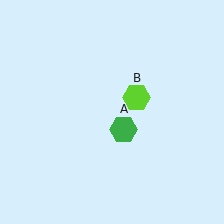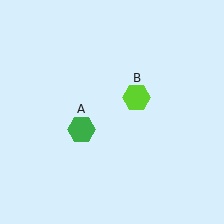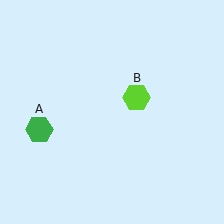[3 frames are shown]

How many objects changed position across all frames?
1 object changed position: green hexagon (object A).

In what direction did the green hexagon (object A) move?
The green hexagon (object A) moved left.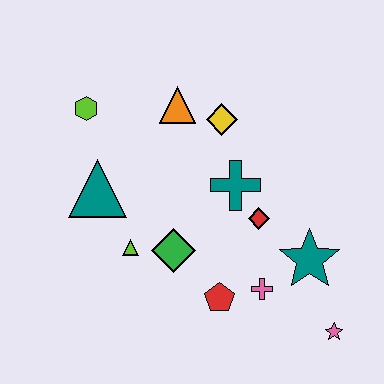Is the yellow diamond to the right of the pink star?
No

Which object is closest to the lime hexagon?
The teal triangle is closest to the lime hexagon.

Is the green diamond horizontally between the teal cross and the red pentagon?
No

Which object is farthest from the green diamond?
The pink star is farthest from the green diamond.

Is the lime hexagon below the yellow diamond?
No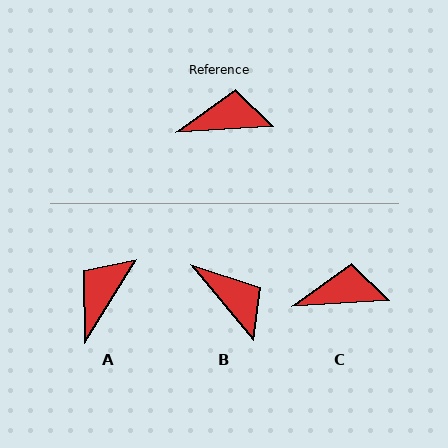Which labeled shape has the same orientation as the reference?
C.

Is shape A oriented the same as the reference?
No, it is off by about 55 degrees.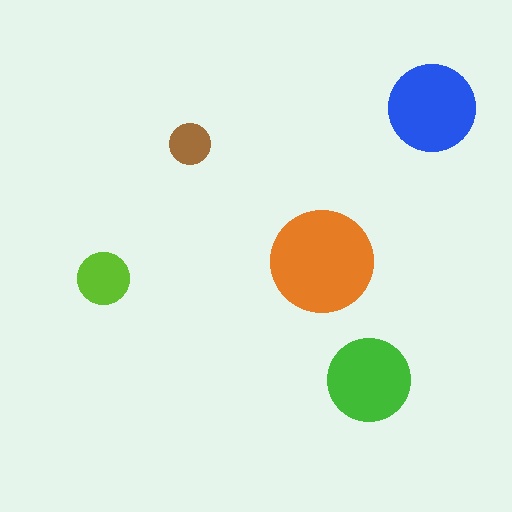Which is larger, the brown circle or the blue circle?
The blue one.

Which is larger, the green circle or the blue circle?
The blue one.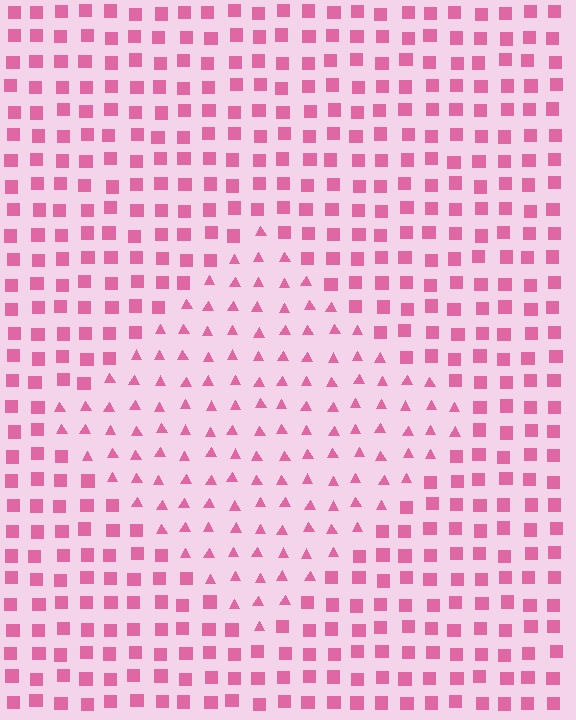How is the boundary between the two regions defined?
The boundary is defined by a change in element shape: triangles inside vs. squares outside. All elements share the same color and spacing.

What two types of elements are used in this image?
The image uses triangles inside the diamond region and squares outside it.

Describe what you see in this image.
The image is filled with small pink elements arranged in a uniform grid. A diamond-shaped region contains triangles, while the surrounding area contains squares. The boundary is defined purely by the change in element shape.